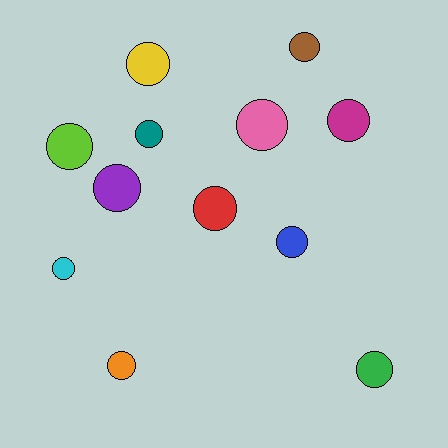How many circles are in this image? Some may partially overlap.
There are 12 circles.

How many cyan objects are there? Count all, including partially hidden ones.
There is 1 cyan object.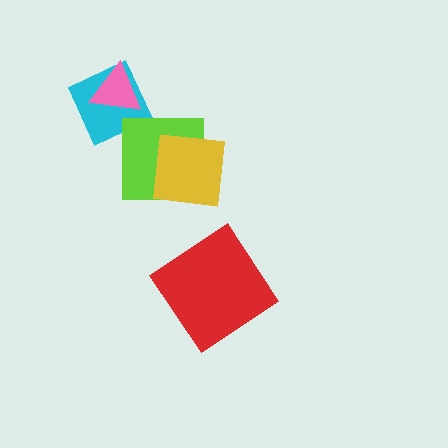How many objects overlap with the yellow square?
1 object overlaps with the yellow square.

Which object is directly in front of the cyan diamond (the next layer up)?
The pink triangle is directly in front of the cyan diamond.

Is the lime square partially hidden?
Yes, it is partially covered by another shape.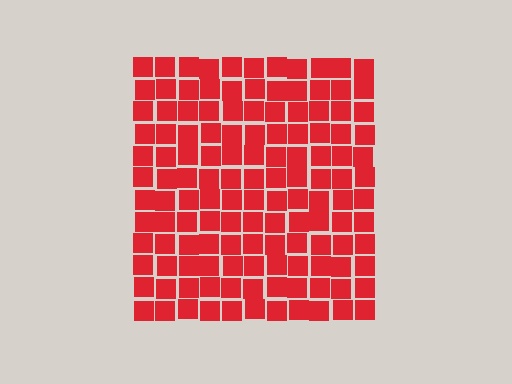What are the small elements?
The small elements are squares.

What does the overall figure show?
The overall figure shows a square.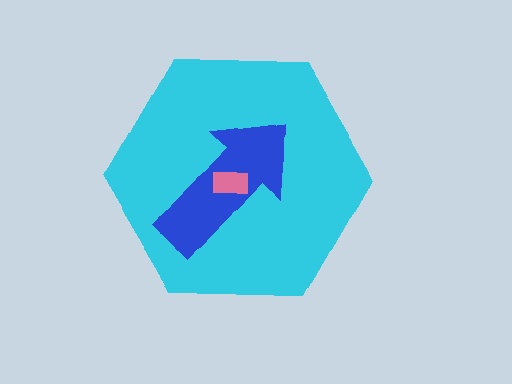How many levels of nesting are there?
3.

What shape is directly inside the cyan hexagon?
The blue arrow.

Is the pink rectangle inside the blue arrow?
Yes.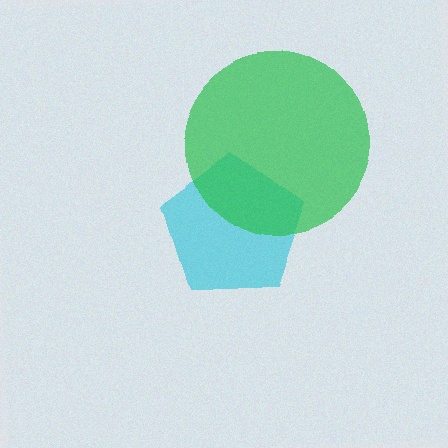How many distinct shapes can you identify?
There are 2 distinct shapes: a cyan pentagon, a green circle.